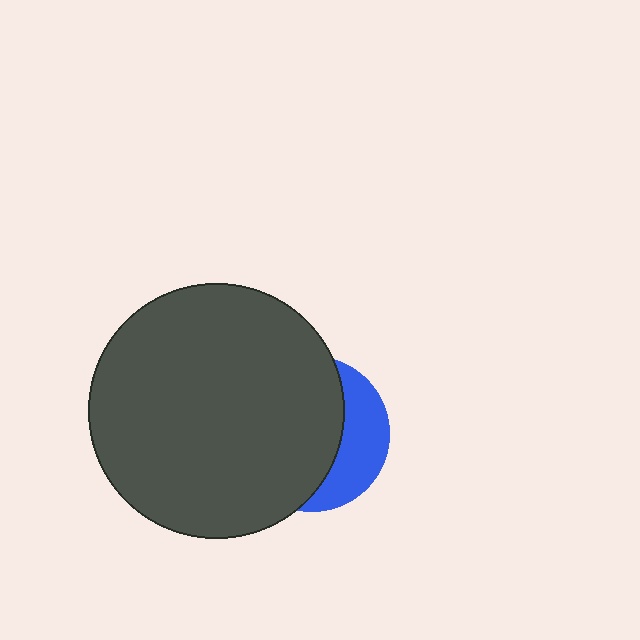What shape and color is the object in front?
The object in front is a dark gray circle.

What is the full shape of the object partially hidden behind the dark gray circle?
The partially hidden object is a blue circle.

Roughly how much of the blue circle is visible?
A small part of it is visible (roughly 32%).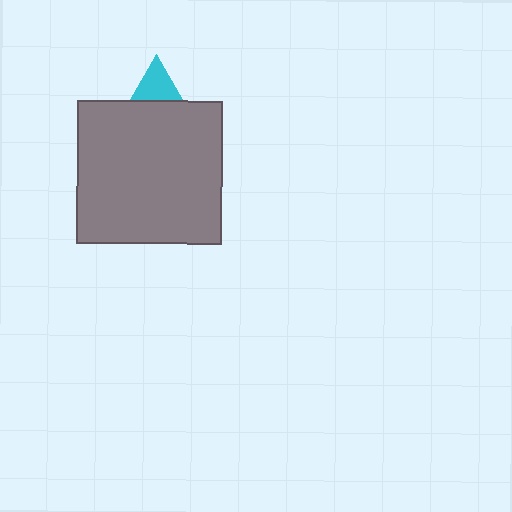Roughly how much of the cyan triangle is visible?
A small part of it is visible (roughly 34%).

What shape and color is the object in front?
The object in front is a gray rectangle.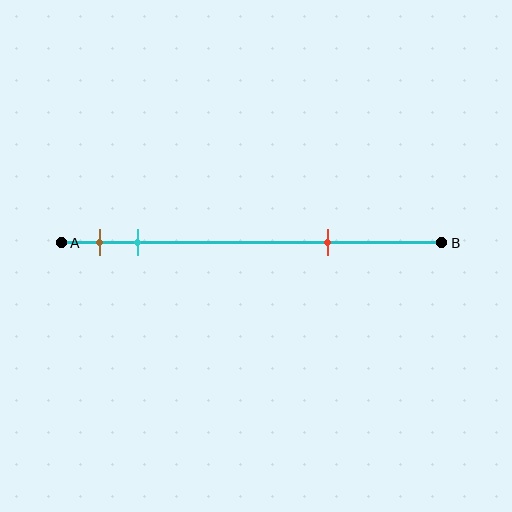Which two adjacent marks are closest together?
The brown and cyan marks are the closest adjacent pair.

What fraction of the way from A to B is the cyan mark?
The cyan mark is approximately 20% (0.2) of the way from A to B.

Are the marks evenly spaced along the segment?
No, the marks are not evenly spaced.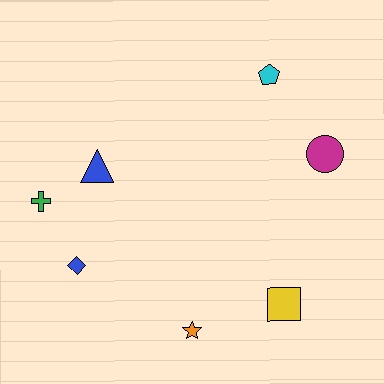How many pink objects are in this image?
There are no pink objects.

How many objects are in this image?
There are 7 objects.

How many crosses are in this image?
There is 1 cross.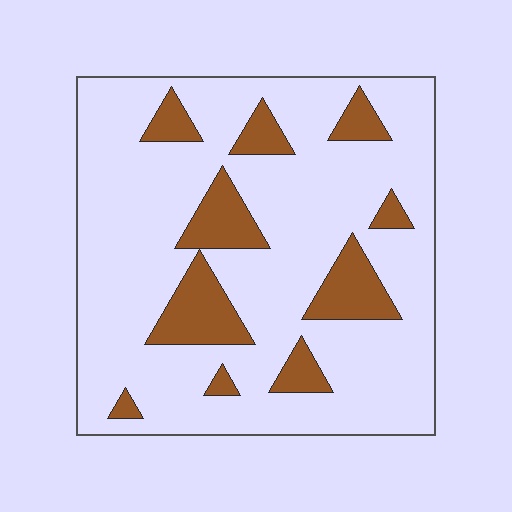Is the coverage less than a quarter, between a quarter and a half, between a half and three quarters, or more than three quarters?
Less than a quarter.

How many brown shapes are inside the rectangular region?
10.